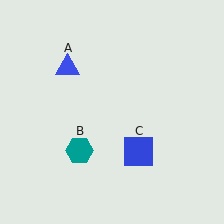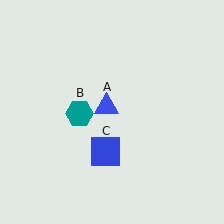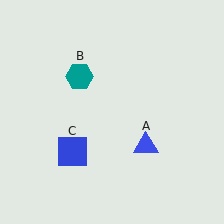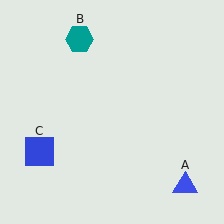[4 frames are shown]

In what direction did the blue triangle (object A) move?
The blue triangle (object A) moved down and to the right.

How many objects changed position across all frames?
3 objects changed position: blue triangle (object A), teal hexagon (object B), blue square (object C).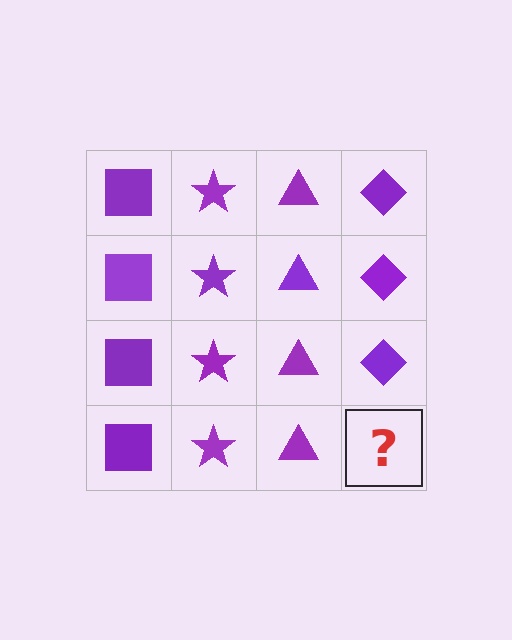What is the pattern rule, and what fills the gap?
The rule is that each column has a consistent shape. The gap should be filled with a purple diamond.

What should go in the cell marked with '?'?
The missing cell should contain a purple diamond.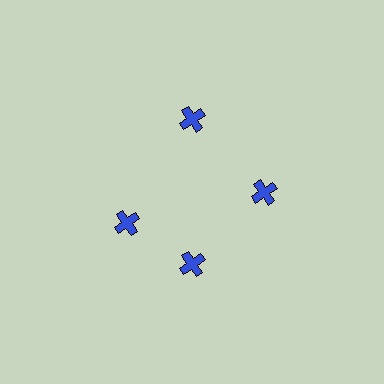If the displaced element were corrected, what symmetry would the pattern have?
It would have 4-fold rotational symmetry — the pattern would map onto itself every 90 degrees.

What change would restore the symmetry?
The symmetry would be restored by rotating it back into even spacing with its neighbors so that all 4 crosses sit at equal angles and equal distance from the center.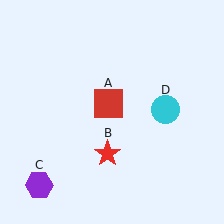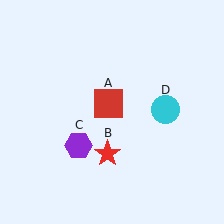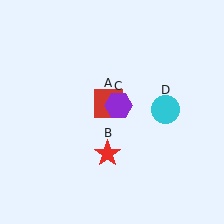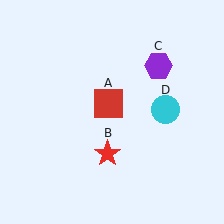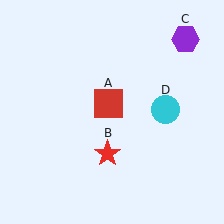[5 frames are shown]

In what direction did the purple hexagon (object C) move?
The purple hexagon (object C) moved up and to the right.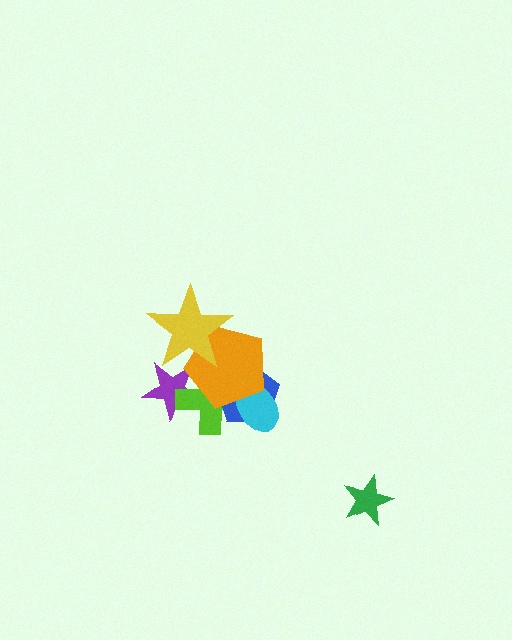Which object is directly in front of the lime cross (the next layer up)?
The blue pentagon is directly in front of the lime cross.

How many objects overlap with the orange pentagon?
5 objects overlap with the orange pentagon.